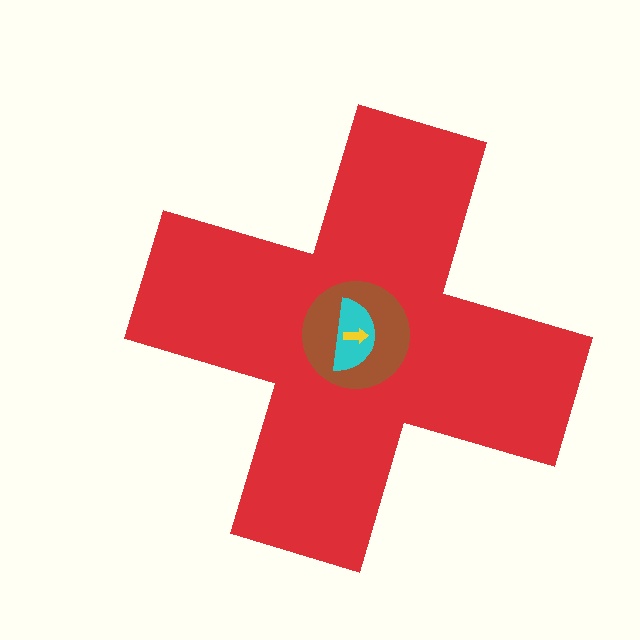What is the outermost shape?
The red cross.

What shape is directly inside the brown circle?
The cyan semicircle.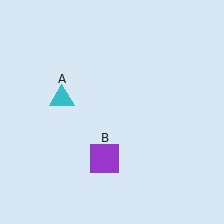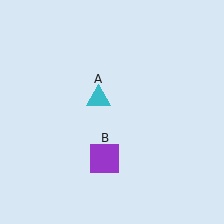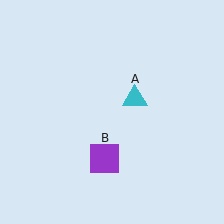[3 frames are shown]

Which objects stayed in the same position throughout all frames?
Purple square (object B) remained stationary.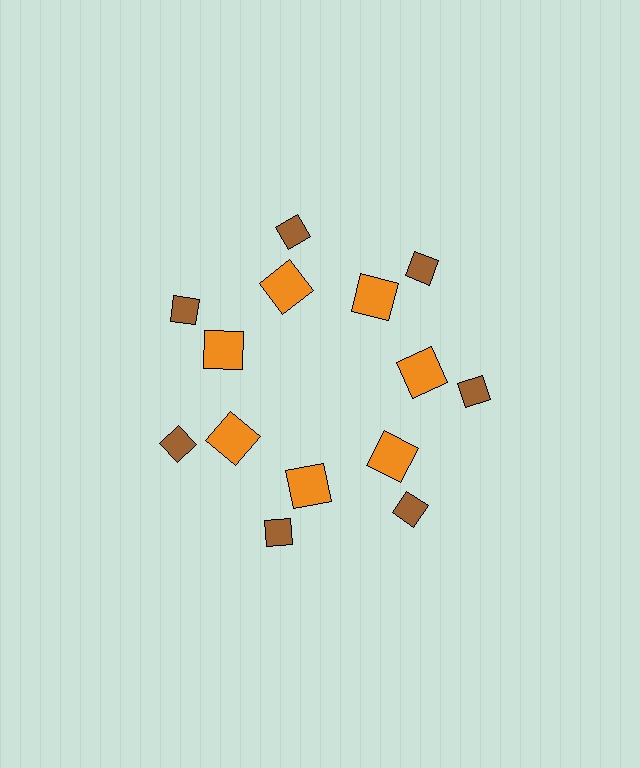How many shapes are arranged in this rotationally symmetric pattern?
There are 14 shapes, arranged in 7 groups of 2.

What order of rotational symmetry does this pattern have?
This pattern has 7-fold rotational symmetry.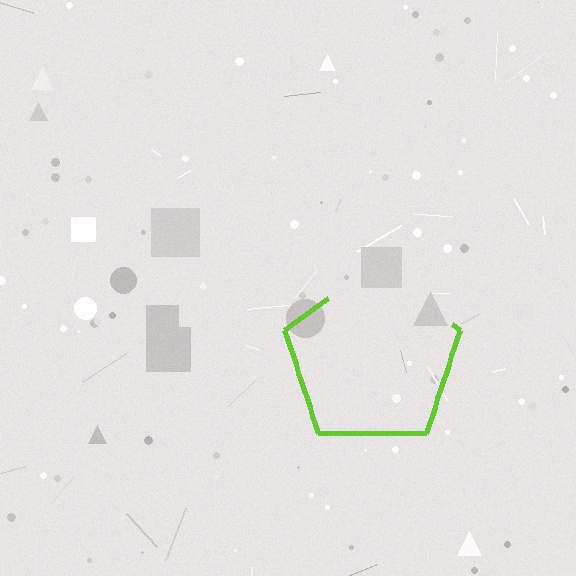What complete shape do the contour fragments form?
The contour fragments form a pentagon.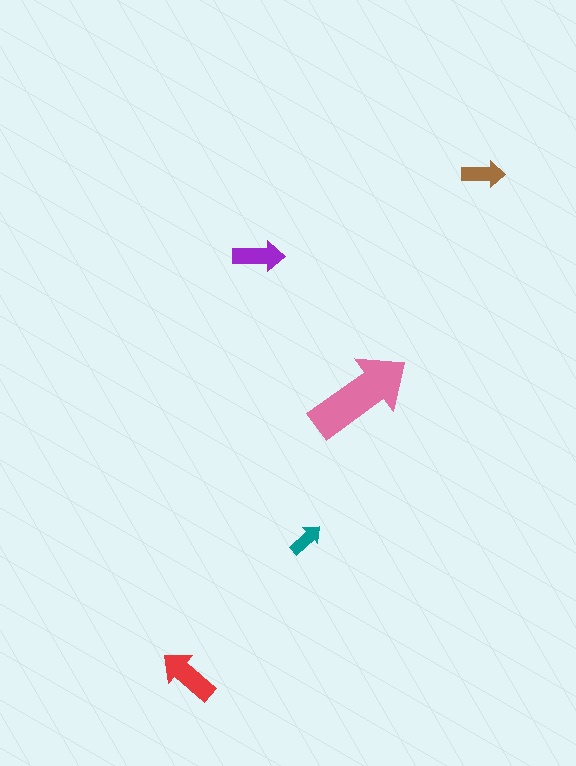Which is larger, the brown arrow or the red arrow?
The red one.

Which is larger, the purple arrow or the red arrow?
The red one.